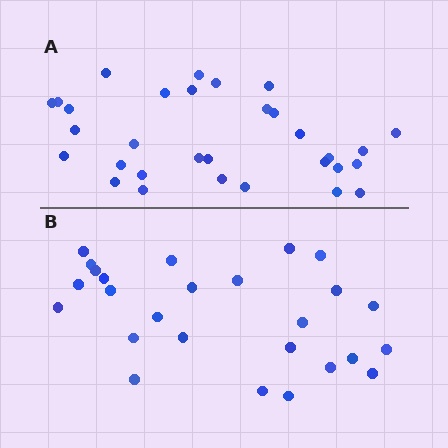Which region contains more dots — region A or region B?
Region A (the top region) has more dots.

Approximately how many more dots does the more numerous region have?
Region A has about 5 more dots than region B.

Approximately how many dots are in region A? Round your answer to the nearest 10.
About 30 dots. (The exact count is 31, which rounds to 30.)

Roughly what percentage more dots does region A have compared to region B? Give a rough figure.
About 20% more.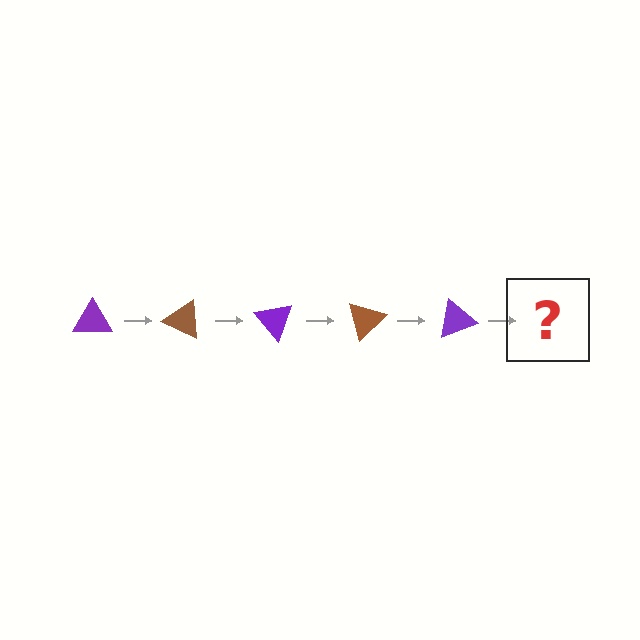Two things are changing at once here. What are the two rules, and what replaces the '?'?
The two rules are that it rotates 25 degrees each step and the color cycles through purple and brown. The '?' should be a brown triangle, rotated 125 degrees from the start.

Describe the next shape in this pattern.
It should be a brown triangle, rotated 125 degrees from the start.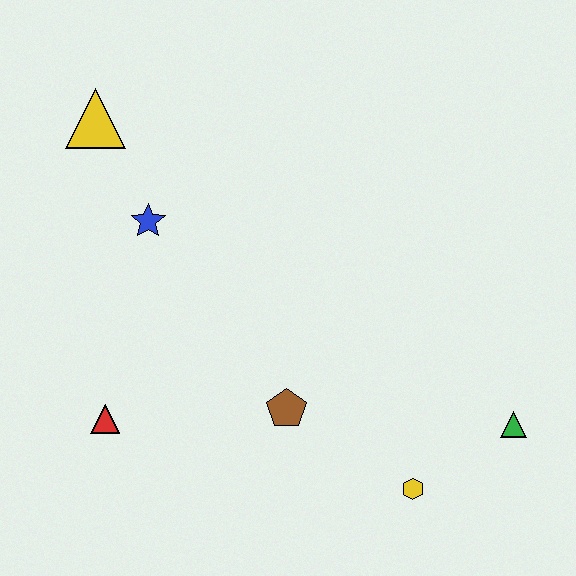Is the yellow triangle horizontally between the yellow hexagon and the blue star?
No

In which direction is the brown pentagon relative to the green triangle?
The brown pentagon is to the left of the green triangle.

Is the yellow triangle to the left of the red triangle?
Yes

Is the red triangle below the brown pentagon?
Yes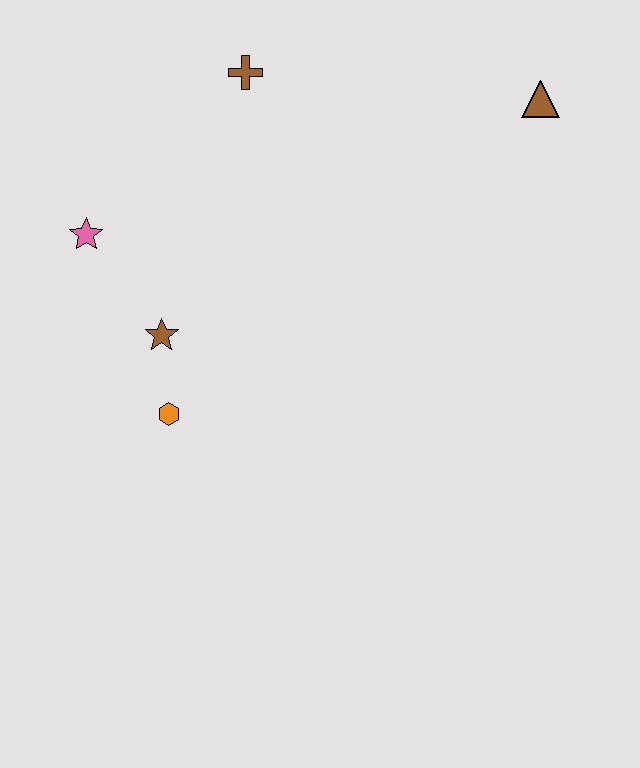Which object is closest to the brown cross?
The pink star is closest to the brown cross.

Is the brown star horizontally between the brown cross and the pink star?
Yes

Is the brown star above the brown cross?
No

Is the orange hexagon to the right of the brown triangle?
No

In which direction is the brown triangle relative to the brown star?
The brown triangle is to the right of the brown star.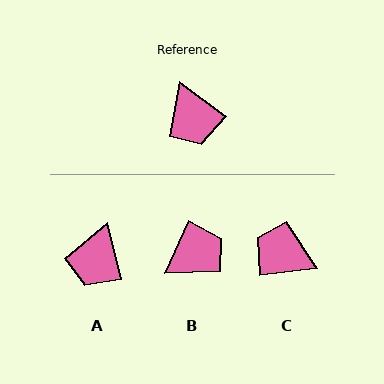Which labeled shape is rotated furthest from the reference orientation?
C, about 137 degrees away.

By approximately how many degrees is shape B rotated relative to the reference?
Approximately 102 degrees counter-clockwise.